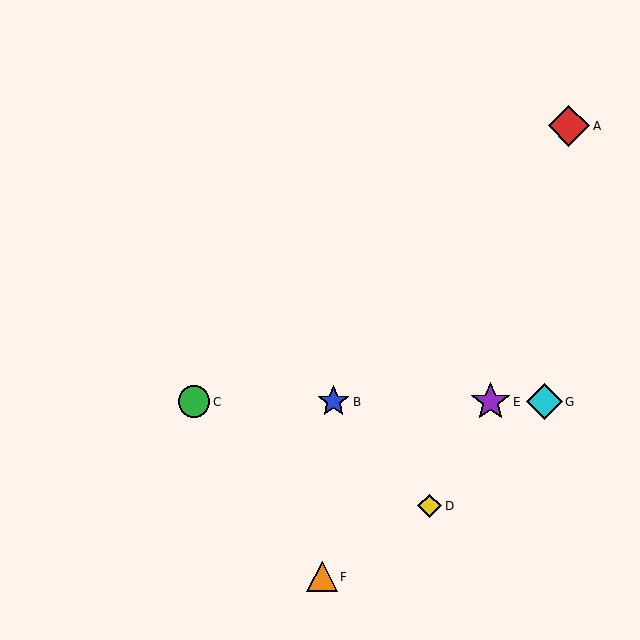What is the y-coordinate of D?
Object D is at y≈506.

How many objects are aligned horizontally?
4 objects (B, C, E, G) are aligned horizontally.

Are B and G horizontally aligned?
Yes, both are at y≈402.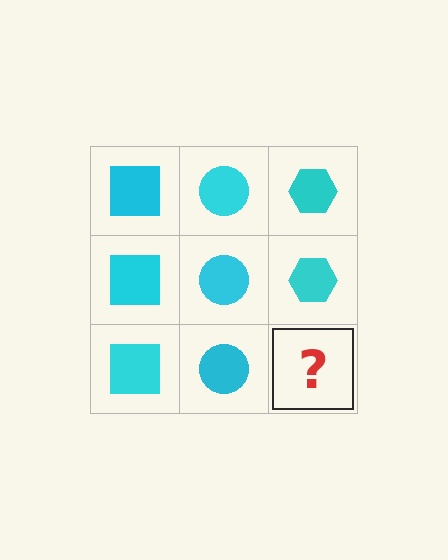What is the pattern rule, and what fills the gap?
The rule is that each column has a consistent shape. The gap should be filled with a cyan hexagon.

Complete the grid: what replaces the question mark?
The question mark should be replaced with a cyan hexagon.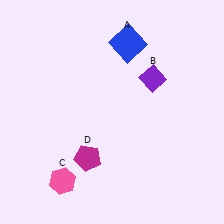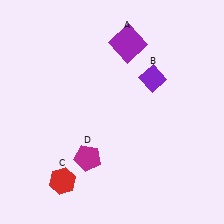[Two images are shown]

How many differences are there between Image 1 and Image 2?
There are 2 differences between the two images.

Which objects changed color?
A changed from blue to purple. C changed from pink to red.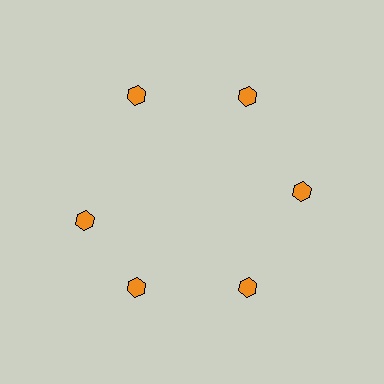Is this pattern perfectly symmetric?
No. The 6 orange hexagons are arranged in a ring, but one element near the 9 o'clock position is rotated out of alignment along the ring, breaking the 6-fold rotational symmetry.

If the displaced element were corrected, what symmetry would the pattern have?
It would have 6-fold rotational symmetry — the pattern would map onto itself every 60 degrees.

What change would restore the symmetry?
The symmetry would be restored by rotating it back into even spacing with its neighbors so that all 6 hexagons sit at equal angles and equal distance from the center.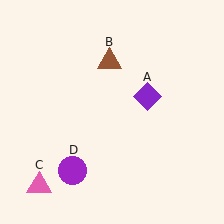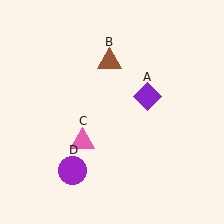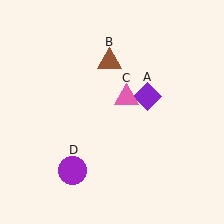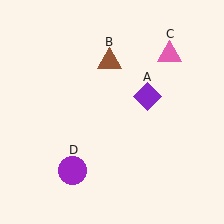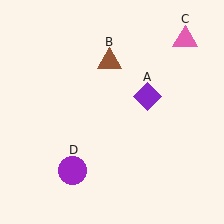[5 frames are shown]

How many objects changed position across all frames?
1 object changed position: pink triangle (object C).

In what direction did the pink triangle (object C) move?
The pink triangle (object C) moved up and to the right.